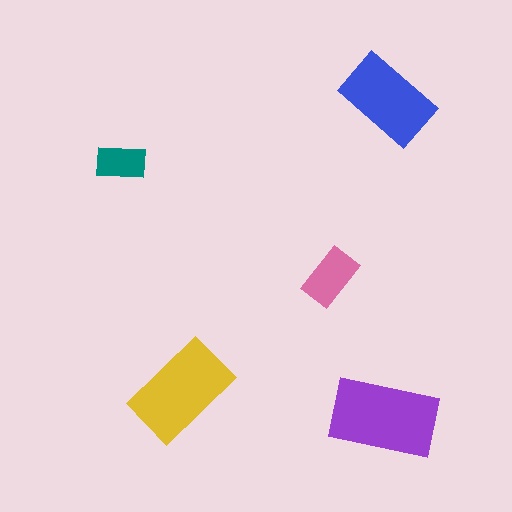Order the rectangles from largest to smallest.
the purple one, the yellow one, the blue one, the pink one, the teal one.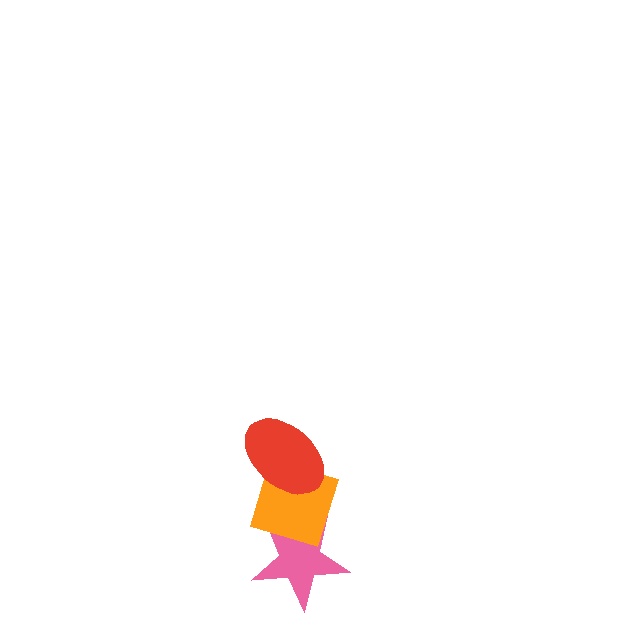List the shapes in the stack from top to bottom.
From top to bottom: the red ellipse, the orange diamond, the pink star.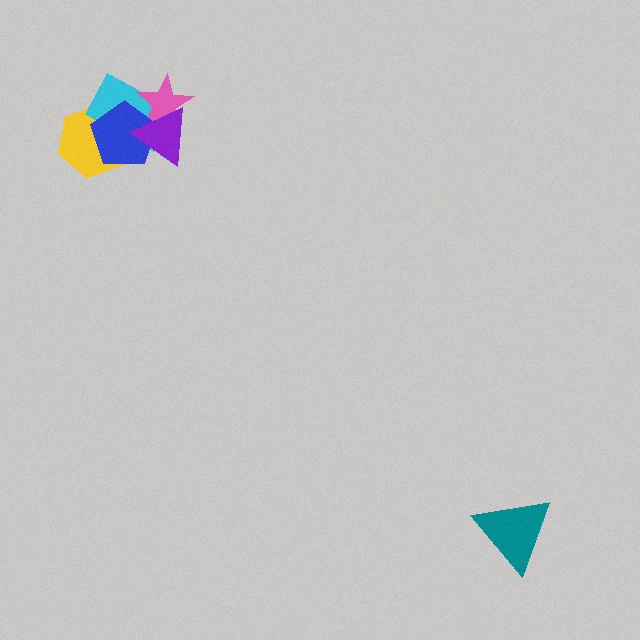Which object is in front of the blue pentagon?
The purple triangle is in front of the blue pentagon.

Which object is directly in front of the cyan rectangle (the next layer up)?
The pink star is directly in front of the cyan rectangle.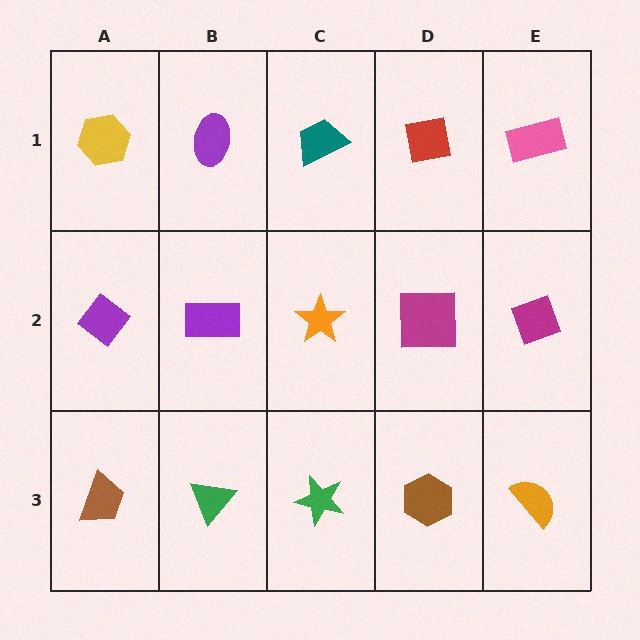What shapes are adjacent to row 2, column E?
A pink rectangle (row 1, column E), an orange semicircle (row 3, column E), a magenta square (row 2, column D).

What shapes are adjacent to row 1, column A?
A purple diamond (row 2, column A), a purple ellipse (row 1, column B).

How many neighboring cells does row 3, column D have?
3.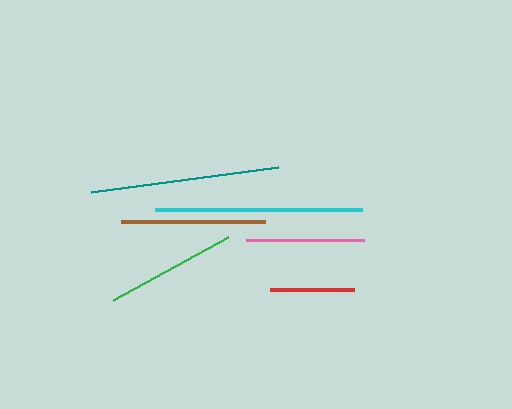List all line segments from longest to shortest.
From longest to shortest: cyan, teal, brown, green, pink, red.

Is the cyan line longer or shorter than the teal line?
The cyan line is longer than the teal line.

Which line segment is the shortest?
The red line is the shortest at approximately 84 pixels.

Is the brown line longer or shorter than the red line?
The brown line is longer than the red line.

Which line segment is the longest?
The cyan line is the longest at approximately 208 pixels.